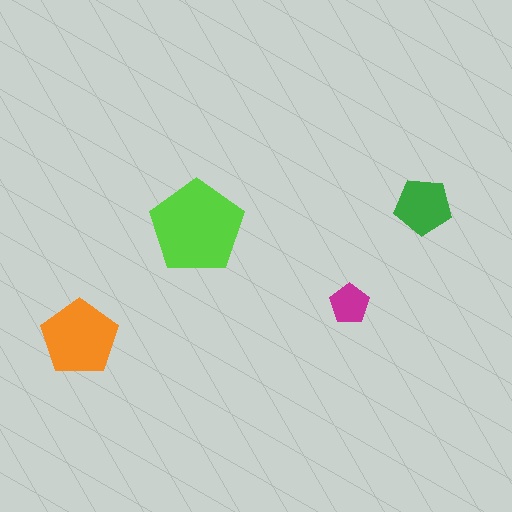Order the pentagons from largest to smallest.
the lime one, the orange one, the green one, the magenta one.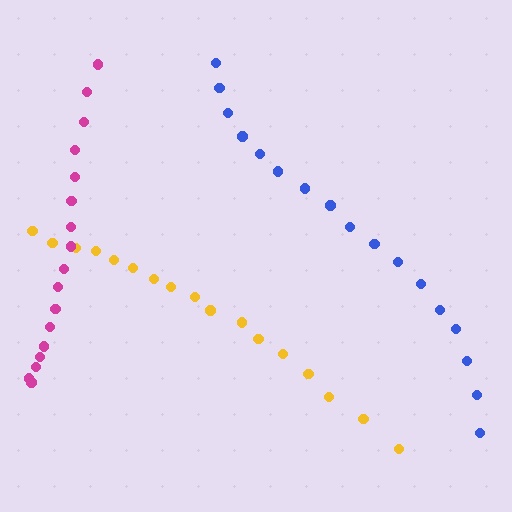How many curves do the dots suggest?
There are 3 distinct paths.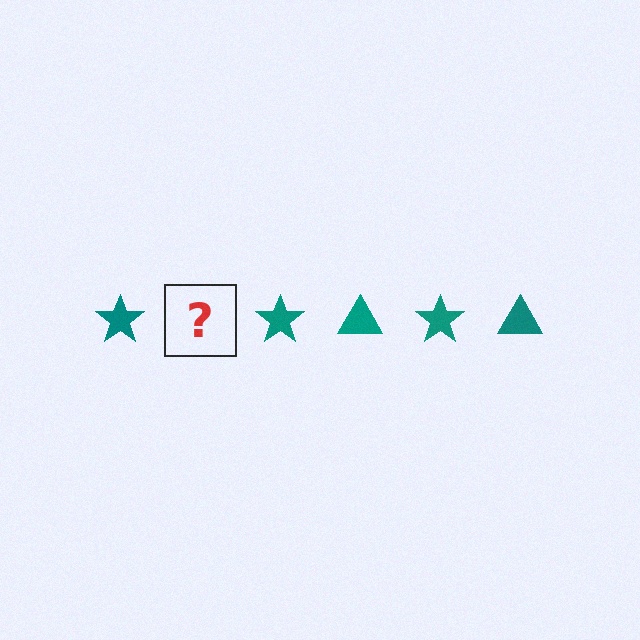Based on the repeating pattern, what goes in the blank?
The blank should be a teal triangle.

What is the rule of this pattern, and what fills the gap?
The rule is that the pattern cycles through star, triangle shapes in teal. The gap should be filled with a teal triangle.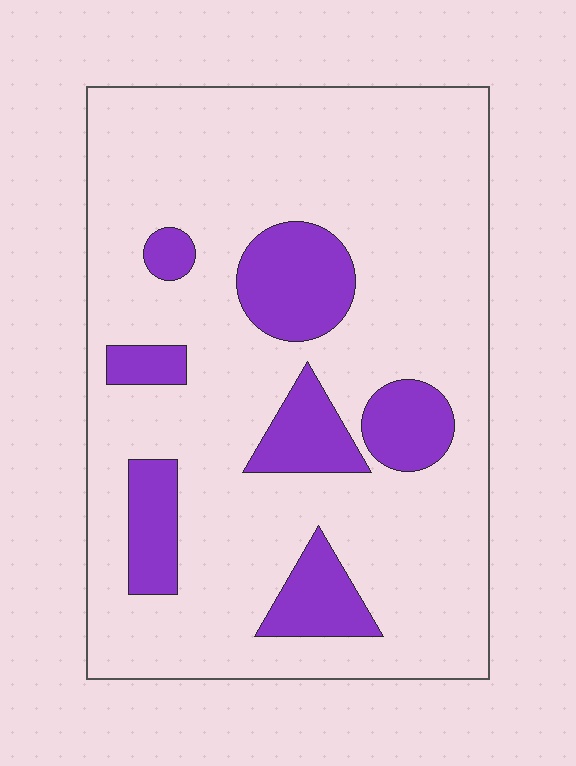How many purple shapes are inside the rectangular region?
7.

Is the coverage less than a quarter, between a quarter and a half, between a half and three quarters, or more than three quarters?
Less than a quarter.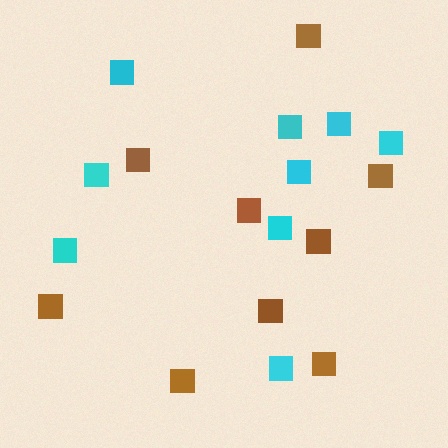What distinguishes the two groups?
There are 2 groups: one group of cyan squares (9) and one group of brown squares (9).